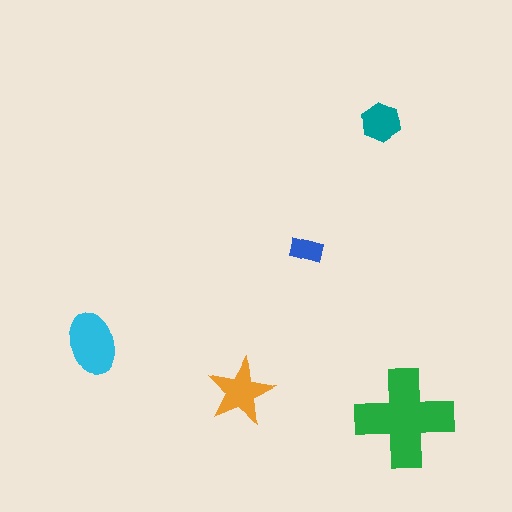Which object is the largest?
The green cross.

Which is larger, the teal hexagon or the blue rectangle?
The teal hexagon.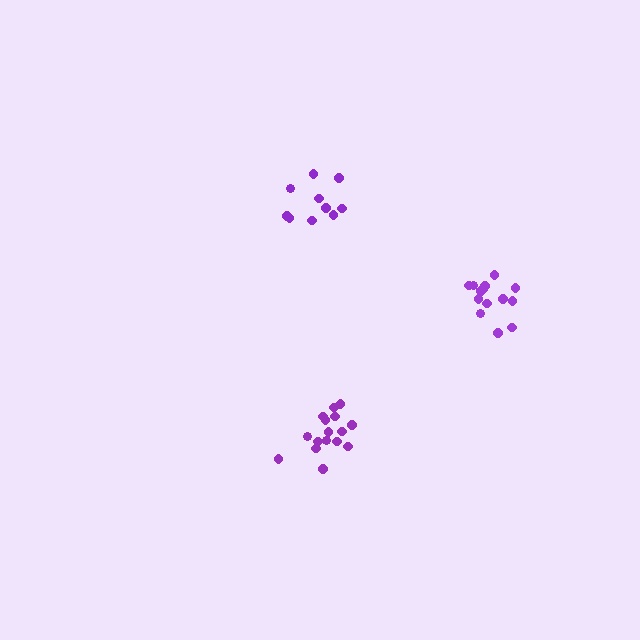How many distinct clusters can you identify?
There are 3 distinct clusters.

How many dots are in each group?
Group 1: 16 dots, Group 2: 10 dots, Group 3: 14 dots (40 total).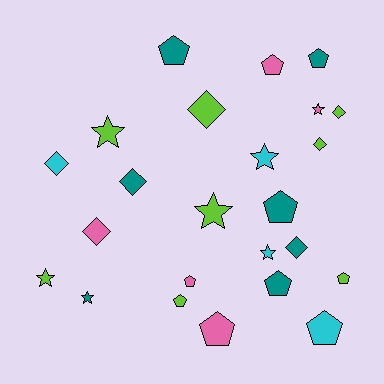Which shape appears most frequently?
Pentagon, with 10 objects.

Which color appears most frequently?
Lime, with 8 objects.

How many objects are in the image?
There are 24 objects.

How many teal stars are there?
There is 1 teal star.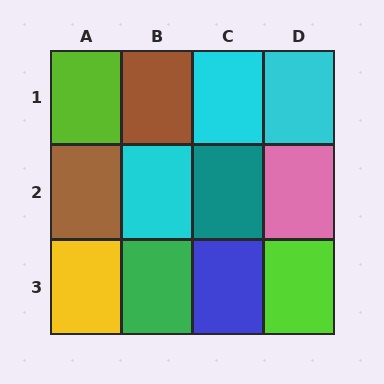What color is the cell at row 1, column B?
Brown.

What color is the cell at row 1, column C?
Cyan.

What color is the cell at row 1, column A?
Lime.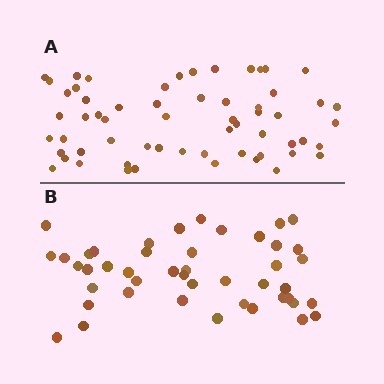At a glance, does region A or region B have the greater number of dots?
Region A (the top region) has more dots.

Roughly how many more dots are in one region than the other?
Region A has approximately 15 more dots than region B.